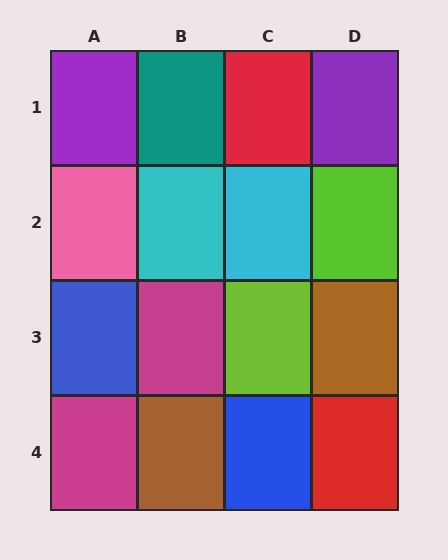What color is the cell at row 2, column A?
Pink.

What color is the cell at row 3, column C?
Lime.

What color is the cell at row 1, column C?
Red.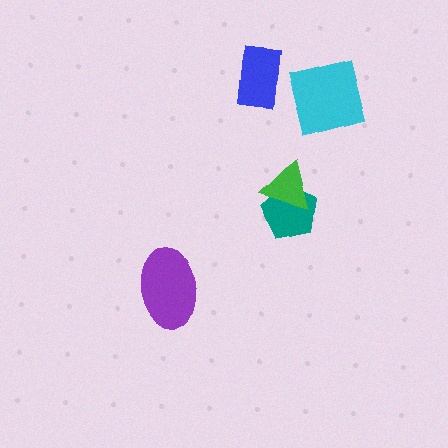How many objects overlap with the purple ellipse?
0 objects overlap with the purple ellipse.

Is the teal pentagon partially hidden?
Yes, it is partially covered by another shape.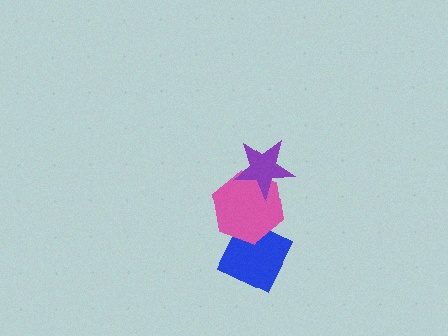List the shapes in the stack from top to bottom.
From top to bottom: the purple star, the pink hexagon, the blue diamond.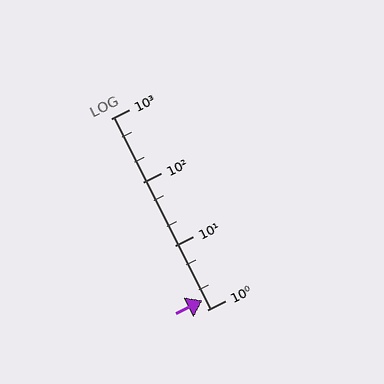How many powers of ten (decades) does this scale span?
The scale spans 3 decades, from 1 to 1000.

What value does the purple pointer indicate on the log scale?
The pointer indicates approximately 1.4.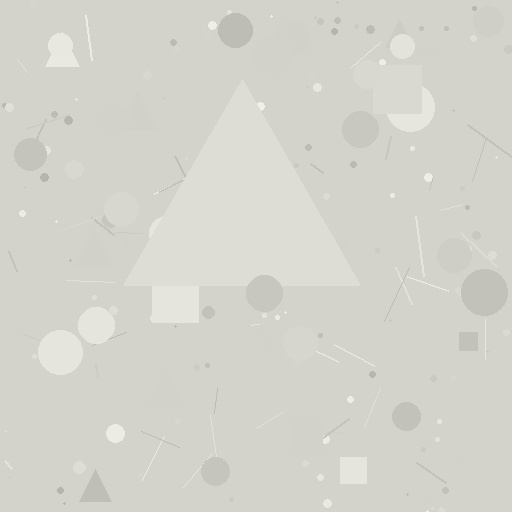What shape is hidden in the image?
A triangle is hidden in the image.